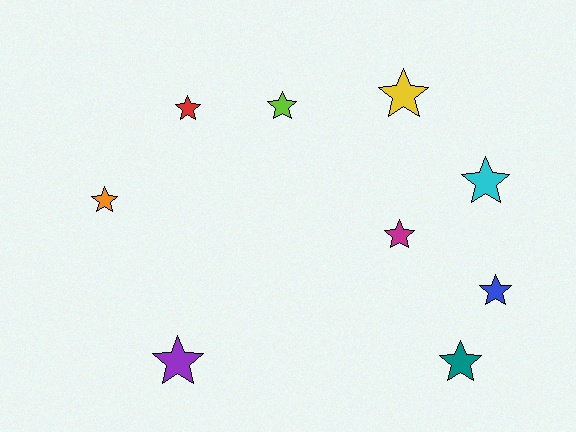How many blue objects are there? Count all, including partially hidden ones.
There is 1 blue object.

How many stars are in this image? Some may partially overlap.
There are 9 stars.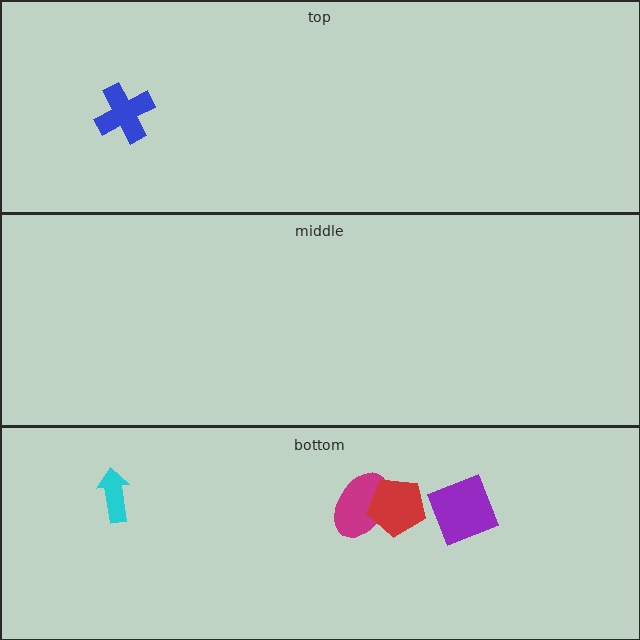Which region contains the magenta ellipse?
The bottom region.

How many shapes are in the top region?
1.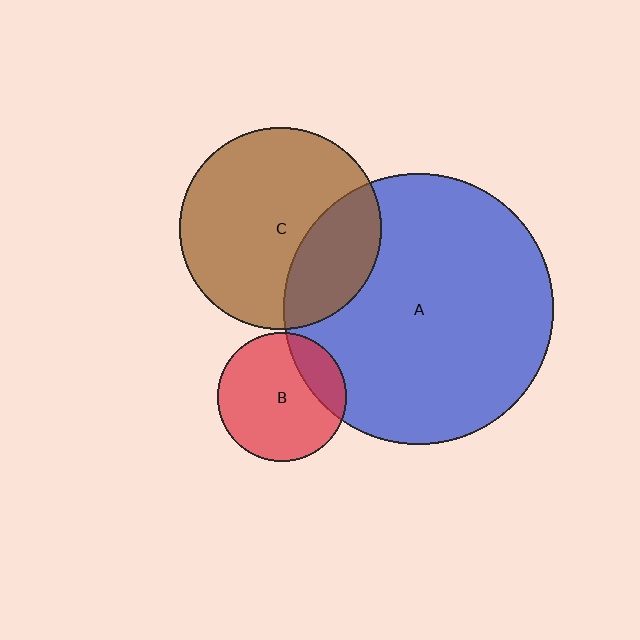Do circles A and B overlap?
Yes.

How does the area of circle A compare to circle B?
Approximately 4.4 times.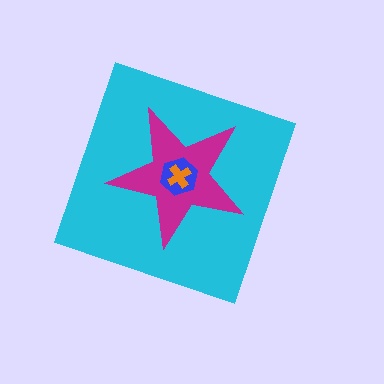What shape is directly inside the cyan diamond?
The magenta star.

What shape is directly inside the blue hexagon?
The orange cross.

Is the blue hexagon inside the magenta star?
Yes.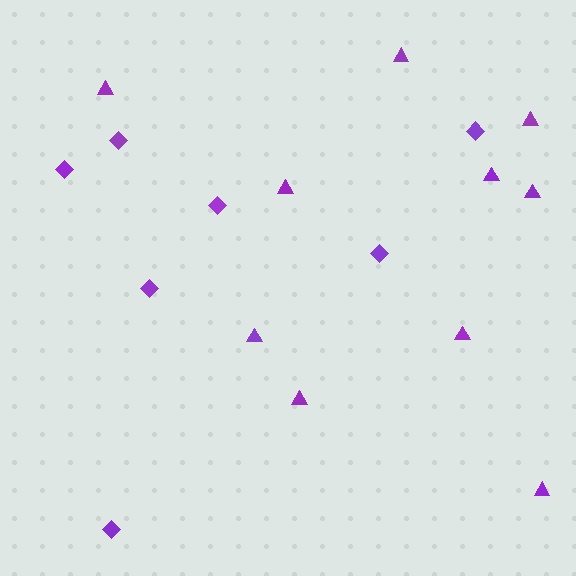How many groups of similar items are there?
There are 2 groups: one group of triangles (10) and one group of diamonds (7).